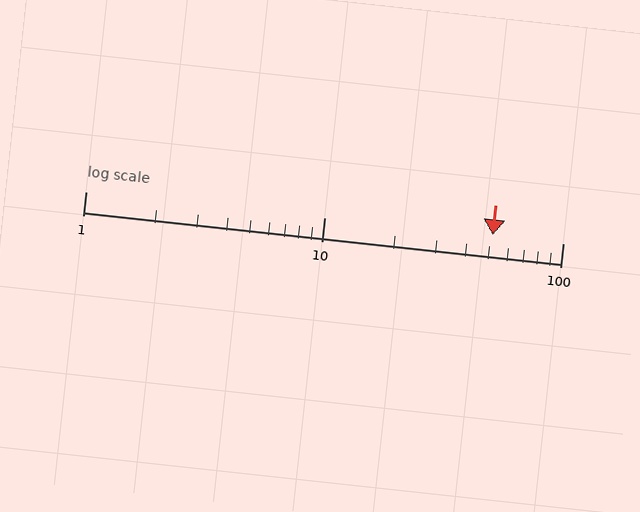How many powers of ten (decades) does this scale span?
The scale spans 2 decades, from 1 to 100.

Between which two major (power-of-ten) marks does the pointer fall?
The pointer is between 10 and 100.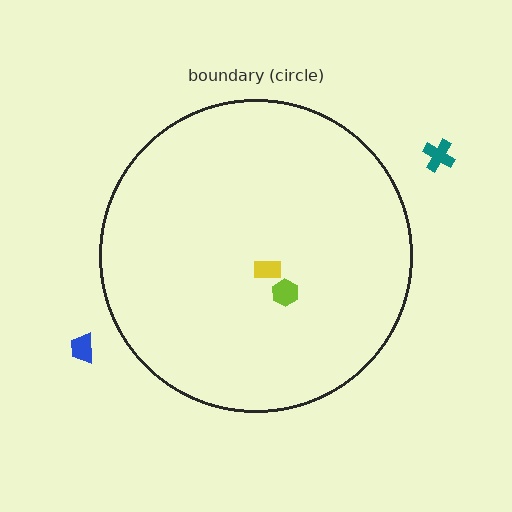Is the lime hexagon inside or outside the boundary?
Inside.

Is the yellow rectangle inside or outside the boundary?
Inside.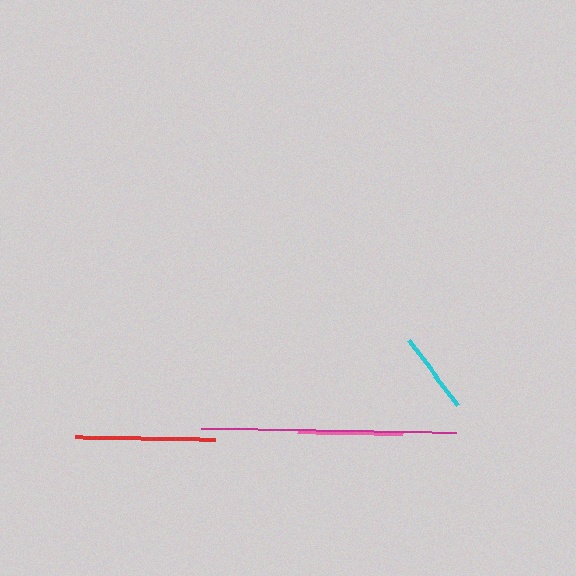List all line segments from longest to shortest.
From longest to shortest: magenta, red, pink, cyan.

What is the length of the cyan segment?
The cyan segment is approximately 81 pixels long.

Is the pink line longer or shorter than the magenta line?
The magenta line is longer than the pink line.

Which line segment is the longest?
The magenta line is the longest at approximately 255 pixels.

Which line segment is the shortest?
The cyan line is the shortest at approximately 81 pixels.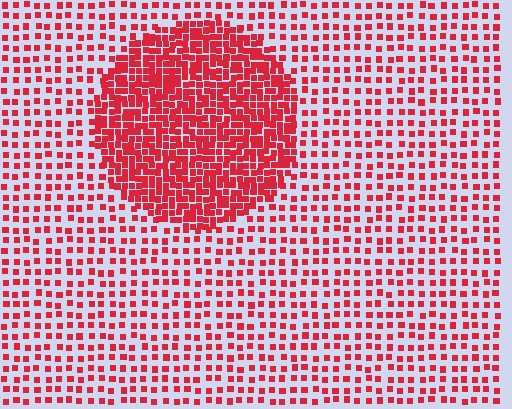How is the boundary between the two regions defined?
The boundary is defined by a change in element density (approximately 2.5x ratio). All elements are the same color, size, and shape.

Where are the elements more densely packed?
The elements are more densely packed inside the circle boundary.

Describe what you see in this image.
The image contains small red elements arranged at two different densities. A circle-shaped region is visible where the elements are more densely packed than the surrounding area.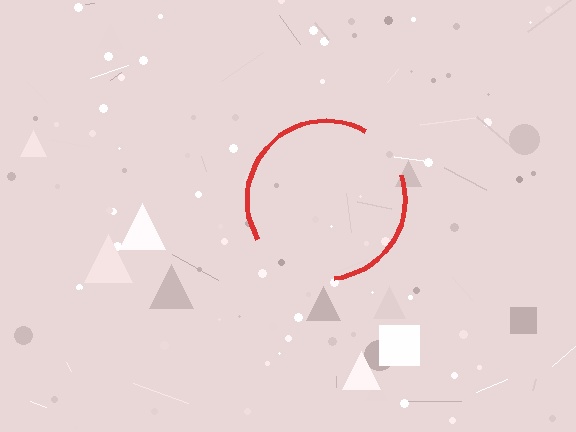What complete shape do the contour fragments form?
The contour fragments form a circle.